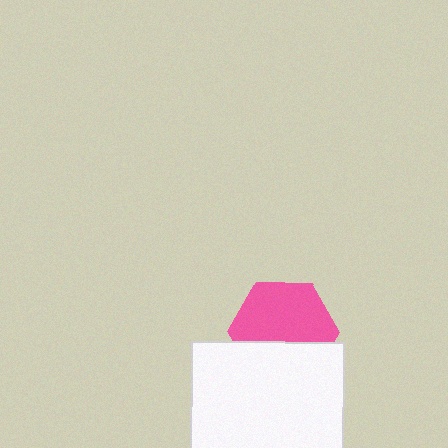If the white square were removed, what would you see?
You would see the complete pink hexagon.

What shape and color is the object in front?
The object in front is a white square.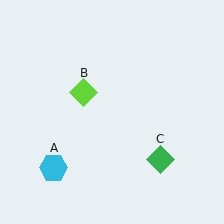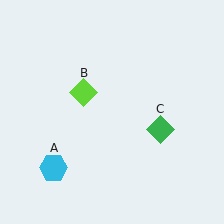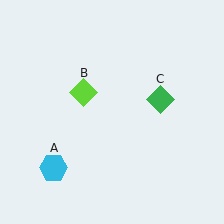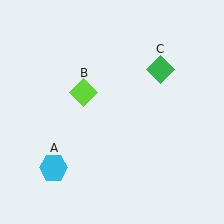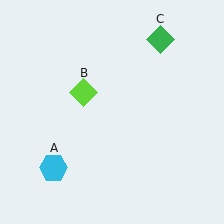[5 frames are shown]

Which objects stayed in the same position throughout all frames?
Cyan hexagon (object A) and lime diamond (object B) remained stationary.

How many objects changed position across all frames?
1 object changed position: green diamond (object C).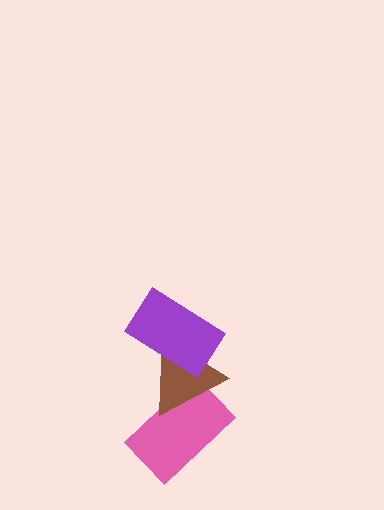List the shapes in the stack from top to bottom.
From top to bottom: the purple rectangle, the brown triangle, the pink rectangle.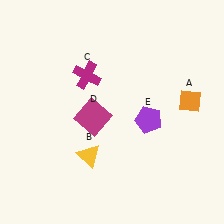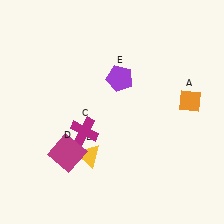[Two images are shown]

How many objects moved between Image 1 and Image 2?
3 objects moved between the two images.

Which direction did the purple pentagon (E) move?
The purple pentagon (E) moved up.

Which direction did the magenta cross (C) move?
The magenta cross (C) moved down.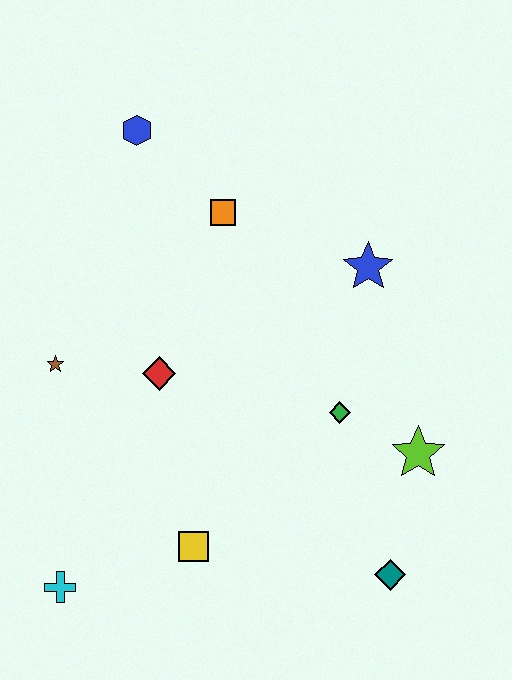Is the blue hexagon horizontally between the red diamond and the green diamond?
No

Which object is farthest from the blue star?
The cyan cross is farthest from the blue star.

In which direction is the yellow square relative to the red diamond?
The yellow square is below the red diamond.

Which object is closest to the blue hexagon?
The orange square is closest to the blue hexagon.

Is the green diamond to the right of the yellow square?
Yes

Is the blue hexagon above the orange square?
Yes